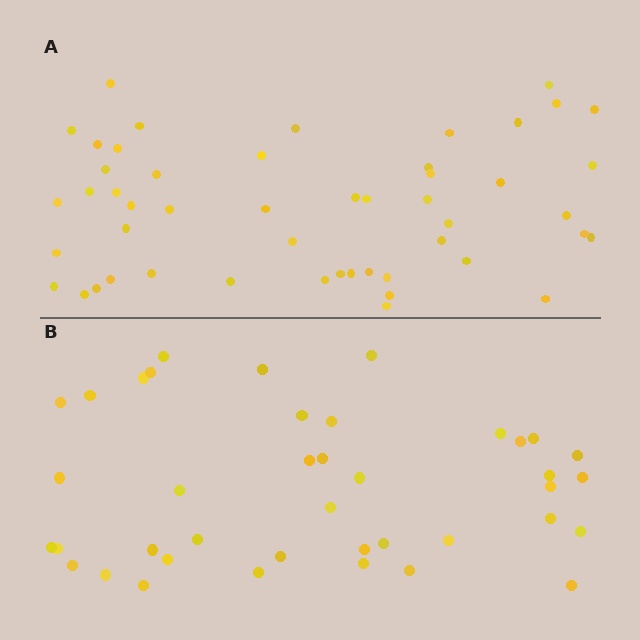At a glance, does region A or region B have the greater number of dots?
Region A (the top region) has more dots.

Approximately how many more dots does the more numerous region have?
Region A has roughly 10 or so more dots than region B.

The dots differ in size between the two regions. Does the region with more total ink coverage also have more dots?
No. Region B has more total ink coverage because its dots are larger, but region A actually contains more individual dots. Total area can be misleading — the number of items is what matters here.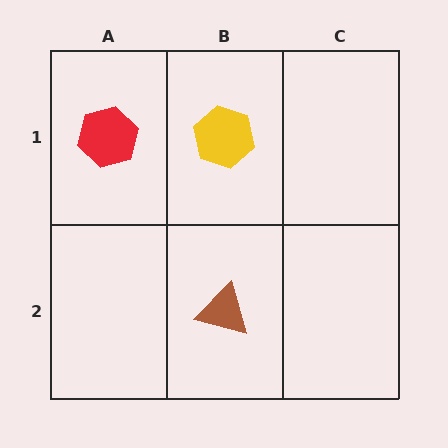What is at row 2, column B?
A brown triangle.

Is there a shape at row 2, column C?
No, that cell is empty.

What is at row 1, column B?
A yellow hexagon.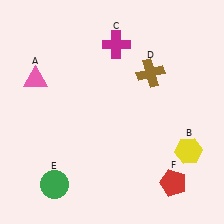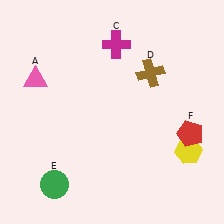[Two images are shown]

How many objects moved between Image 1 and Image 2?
1 object moved between the two images.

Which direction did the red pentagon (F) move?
The red pentagon (F) moved up.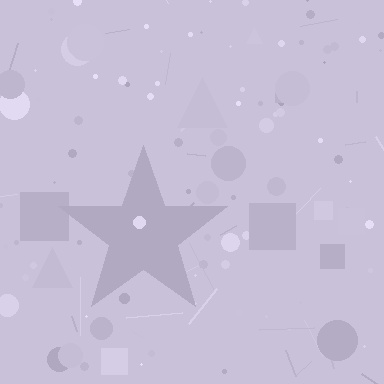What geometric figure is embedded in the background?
A star is embedded in the background.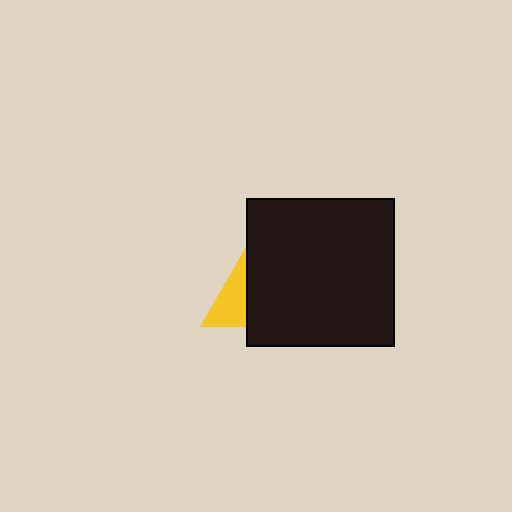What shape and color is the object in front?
The object in front is a black square.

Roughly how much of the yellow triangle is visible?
A small part of it is visible (roughly 38%).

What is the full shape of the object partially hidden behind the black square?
The partially hidden object is a yellow triangle.